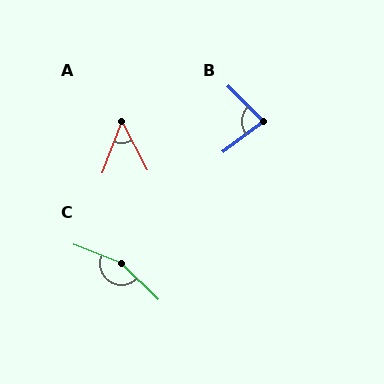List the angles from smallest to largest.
A (49°), B (83°), C (157°).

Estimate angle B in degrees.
Approximately 83 degrees.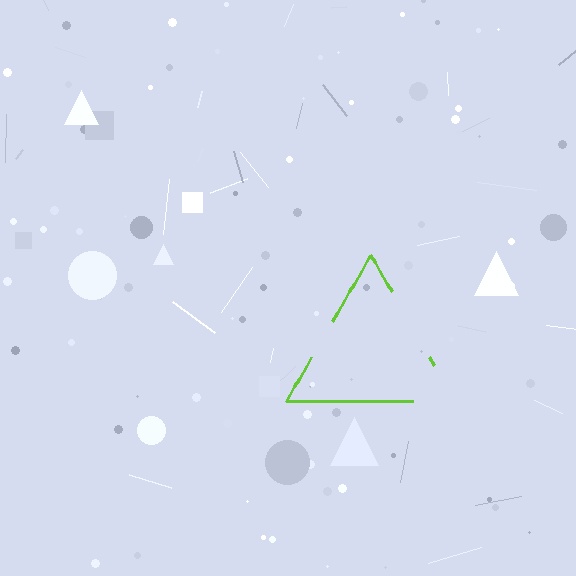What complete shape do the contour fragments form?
The contour fragments form a triangle.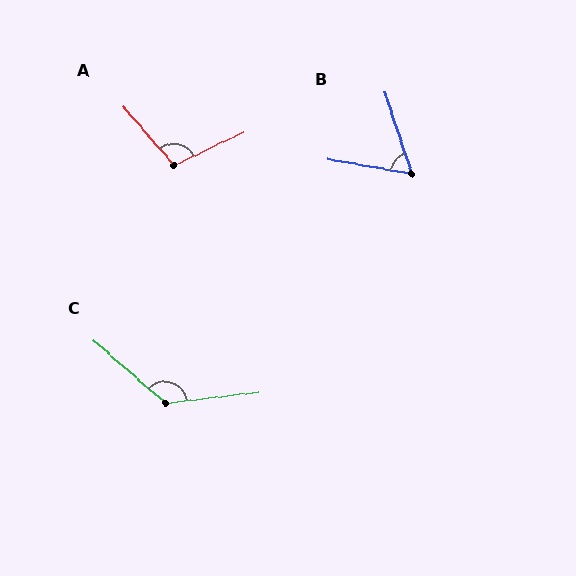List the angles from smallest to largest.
B (62°), A (106°), C (132°).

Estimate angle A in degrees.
Approximately 106 degrees.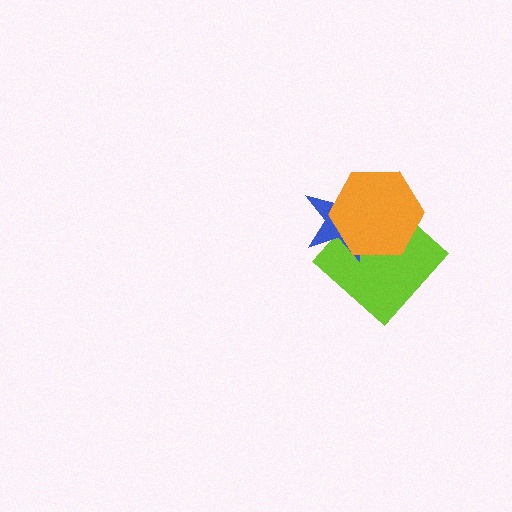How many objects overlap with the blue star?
2 objects overlap with the blue star.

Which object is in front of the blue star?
The orange hexagon is in front of the blue star.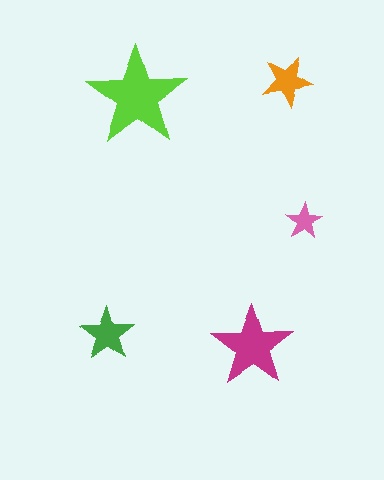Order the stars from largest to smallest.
the lime one, the magenta one, the green one, the orange one, the pink one.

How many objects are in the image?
There are 5 objects in the image.